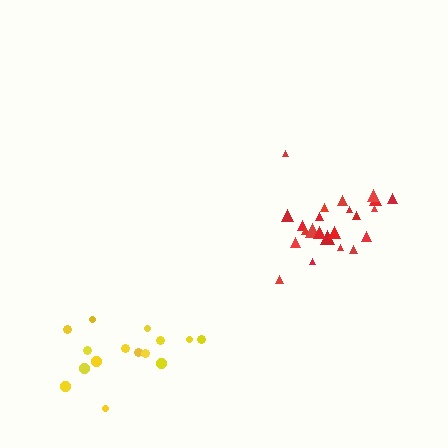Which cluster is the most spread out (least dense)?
Yellow.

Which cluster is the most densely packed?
Red.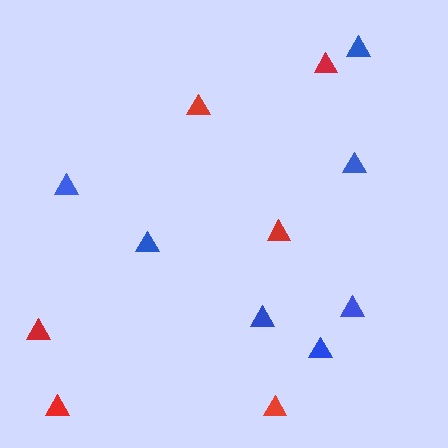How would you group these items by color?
There are 2 groups: one group of red triangles (6) and one group of blue triangles (7).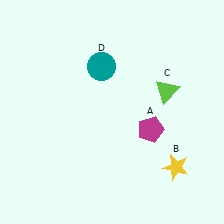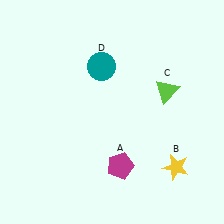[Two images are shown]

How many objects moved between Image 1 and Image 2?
1 object moved between the two images.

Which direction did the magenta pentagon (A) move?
The magenta pentagon (A) moved down.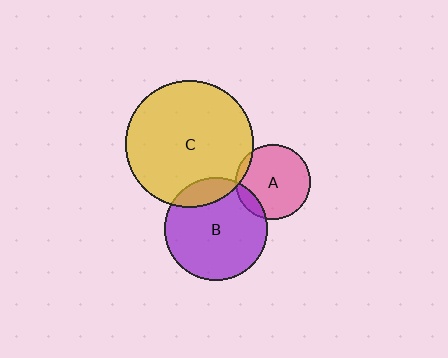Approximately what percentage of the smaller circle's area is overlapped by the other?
Approximately 5%.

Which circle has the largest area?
Circle C (yellow).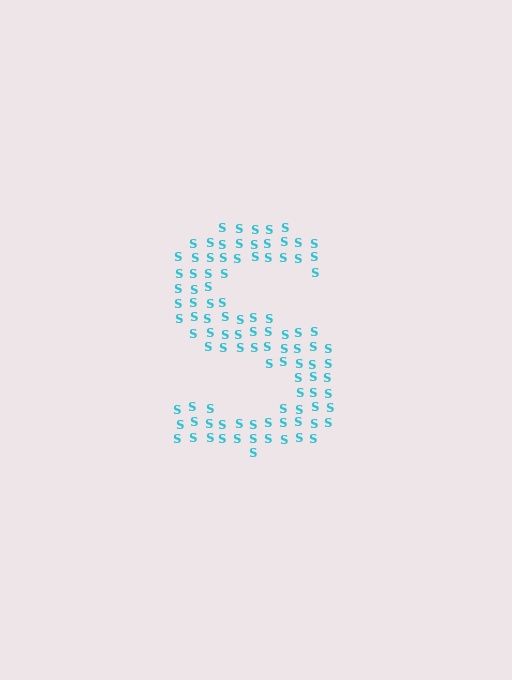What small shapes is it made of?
It is made of small letter S's.